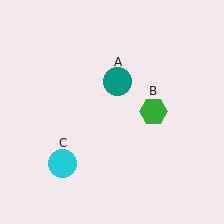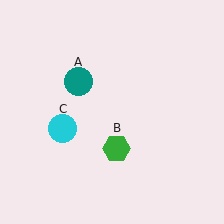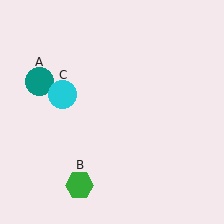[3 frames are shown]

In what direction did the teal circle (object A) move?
The teal circle (object A) moved left.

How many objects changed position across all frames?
3 objects changed position: teal circle (object A), green hexagon (object B), cyan circle (object C).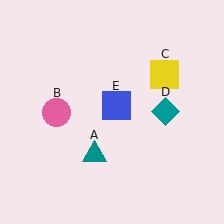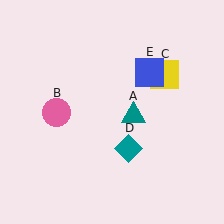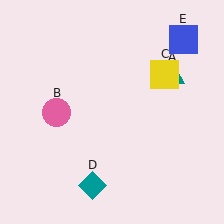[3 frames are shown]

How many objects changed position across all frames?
3 objects changed position: teal triangle (object A), teal diamond (object D), blue square (object E).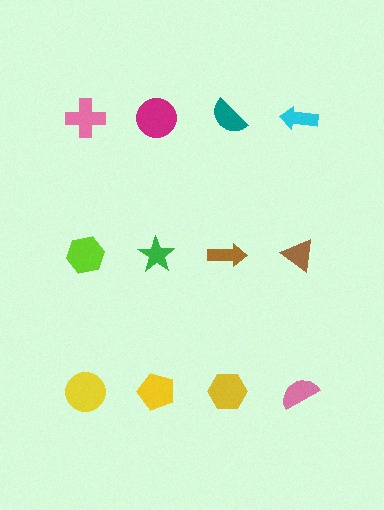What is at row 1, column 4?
A cyan arrow.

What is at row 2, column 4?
A brown triangle.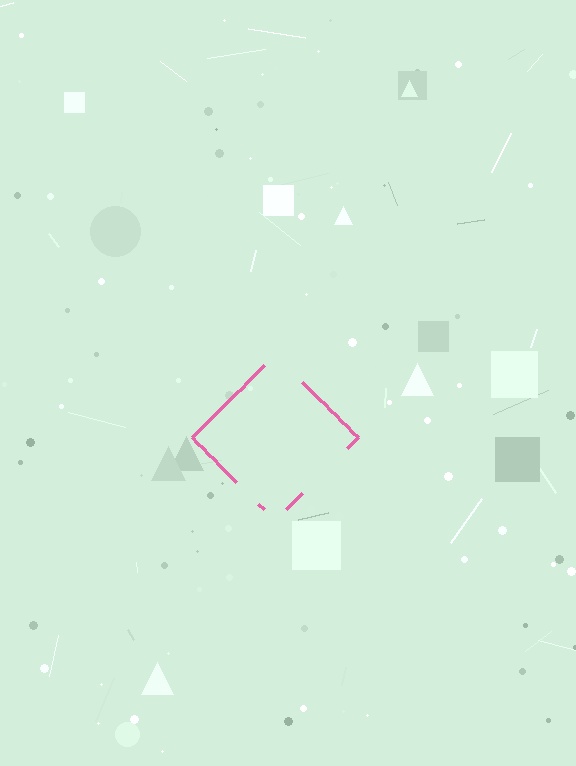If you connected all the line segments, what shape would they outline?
They would outline a diamond.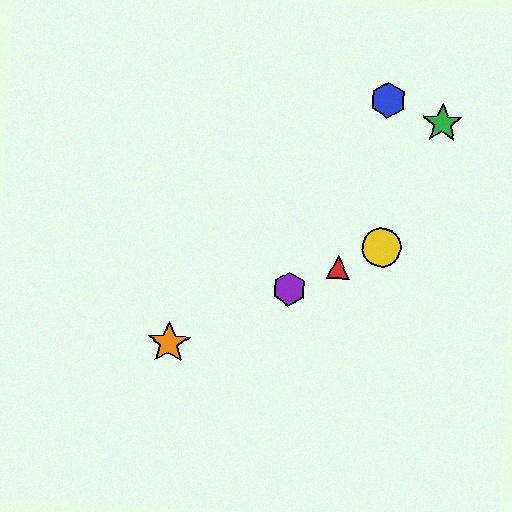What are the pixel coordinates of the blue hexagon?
The blue hexagon is at (388, 100).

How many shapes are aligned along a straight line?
4 shapes (the red triangle, the yellow circle, the purple hexagon, the orange star) are aligned along a straight line.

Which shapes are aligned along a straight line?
The red triangle, the yellow circle, the purple hexagon, the orange star are aligned along a straight line.